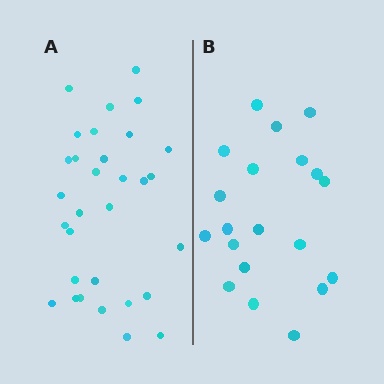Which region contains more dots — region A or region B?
Region A (the left region) has more dots.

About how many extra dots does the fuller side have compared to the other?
Region A has roughly 12 or so more dots than region B.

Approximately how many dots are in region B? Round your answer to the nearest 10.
About 20 dots.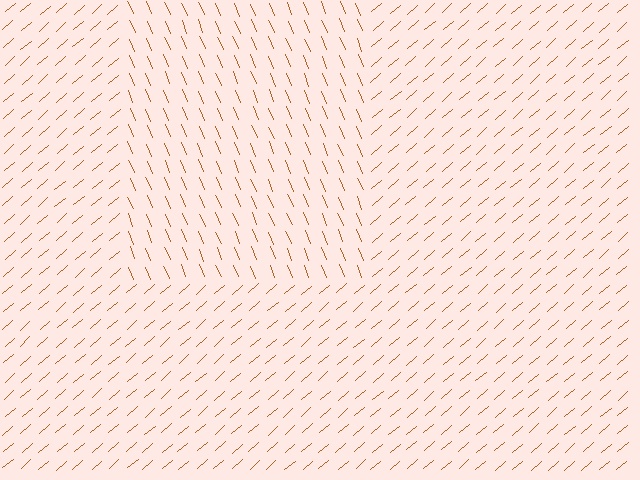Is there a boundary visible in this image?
Yes, there is a texture boundary formed by a change in line orientation.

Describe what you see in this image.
The image is filled with small brown line segments. A rectangle region in the image has lines oriented differently from the surrounding lines, creating a visible texture boundary.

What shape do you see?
I see a rectangle.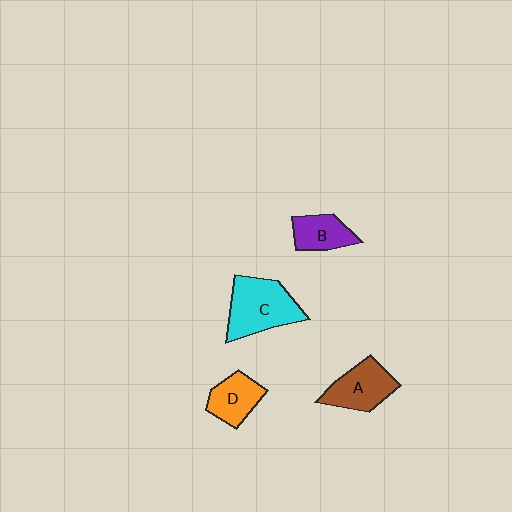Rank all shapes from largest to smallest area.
From largest to smallest: C (cyan), A (brown), D (orange), B (purple).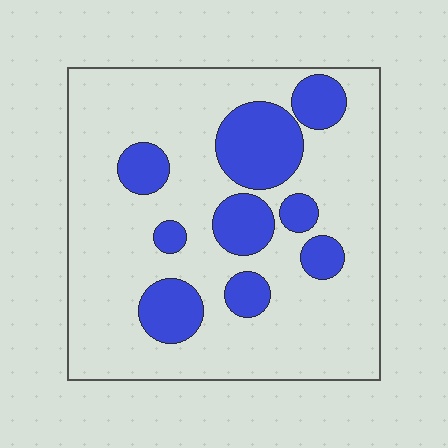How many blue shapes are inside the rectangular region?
9.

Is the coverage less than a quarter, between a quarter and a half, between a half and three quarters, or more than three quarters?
Less than a quarter.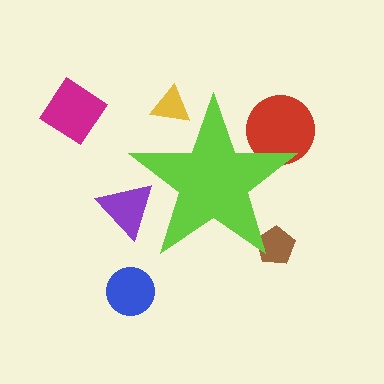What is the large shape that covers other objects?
A lime star.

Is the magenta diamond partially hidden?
No, the magenta diamond is fully visible.